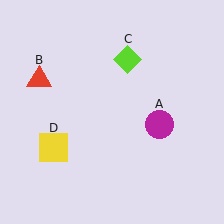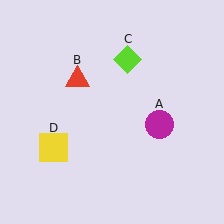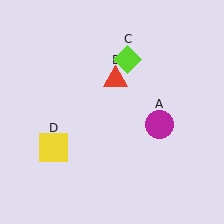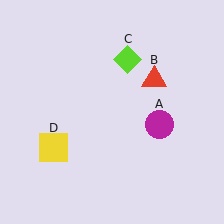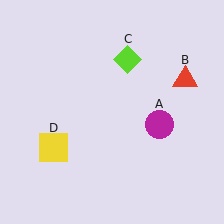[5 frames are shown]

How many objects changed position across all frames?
1 object changed position: red triangle (object B).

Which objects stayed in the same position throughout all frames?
Magenta circle (object A) and lime diamond (object C) and yellow square (object D) remained stationary.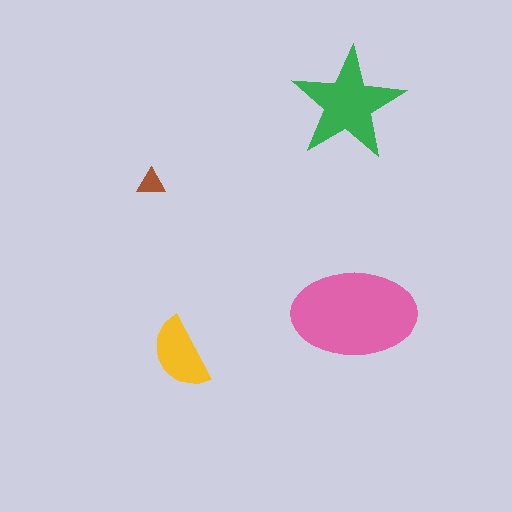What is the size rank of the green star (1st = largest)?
2nd.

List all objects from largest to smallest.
The pink ellipse, the green star, the yellow semicircle, the brown triangle.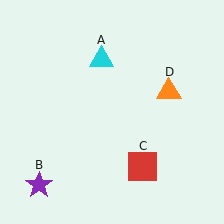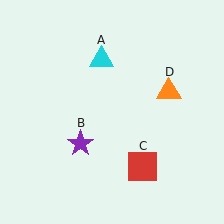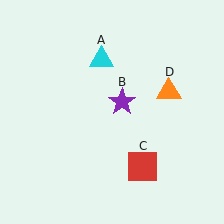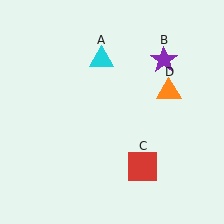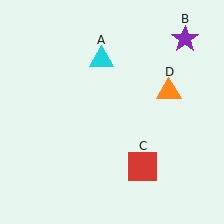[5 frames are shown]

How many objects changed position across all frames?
1 object changed position: purple star (object B).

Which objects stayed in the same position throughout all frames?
Cyan triangle (object A) and red square (object C) and orange triangle (object D) remained stationary.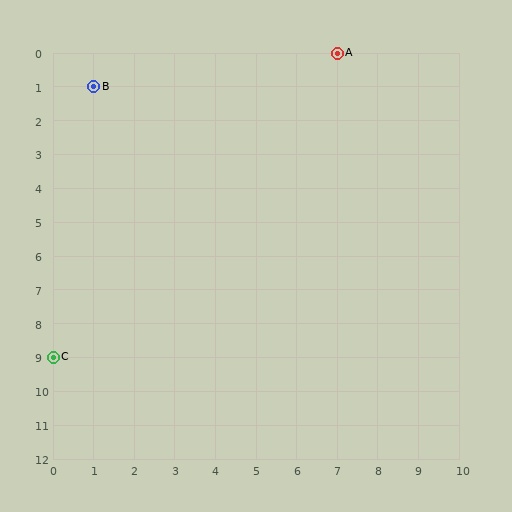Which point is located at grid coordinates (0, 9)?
Point C is at (0, 9).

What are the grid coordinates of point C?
Point C is at grid coordinates (0, 9).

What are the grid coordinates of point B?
Point B is at grid coordinates (1, 1).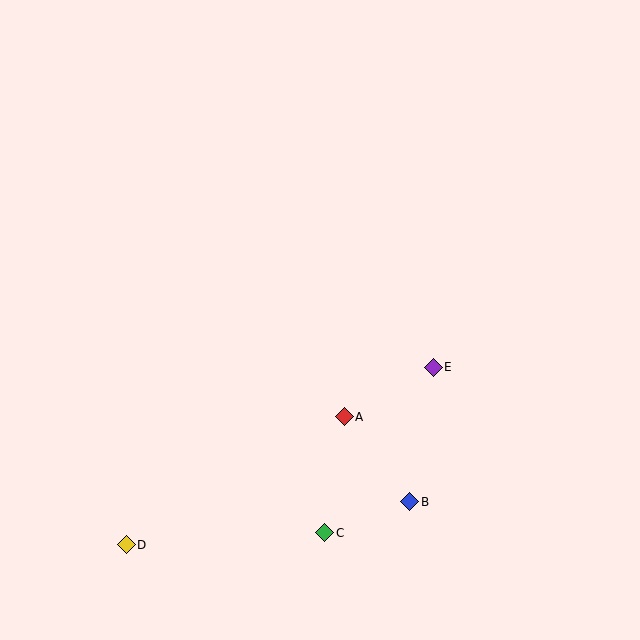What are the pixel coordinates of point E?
Point E is at (433, 367).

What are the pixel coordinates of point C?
Point C is at (325, 533).